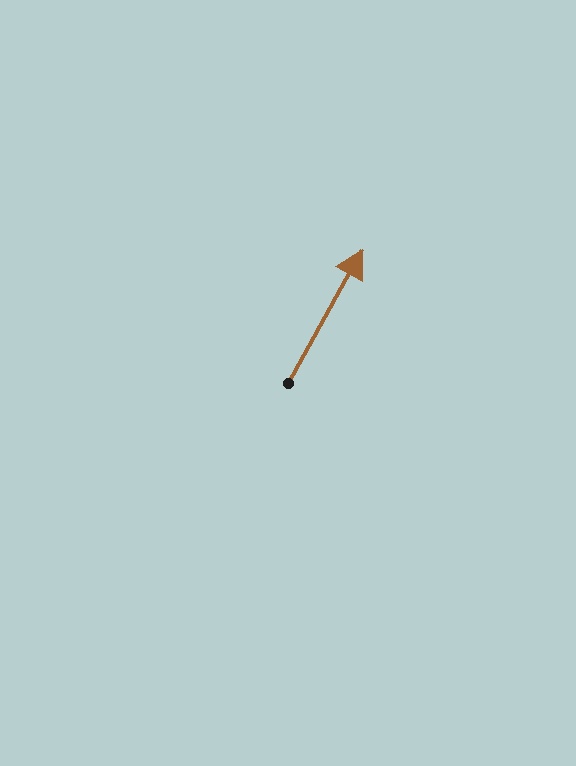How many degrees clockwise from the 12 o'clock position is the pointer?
Approximately 29 degrees.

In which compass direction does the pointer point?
Northeast.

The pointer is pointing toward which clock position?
Roughly 1 o'clock.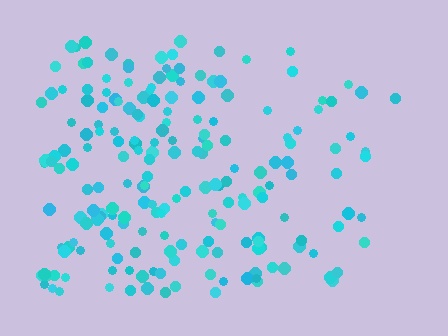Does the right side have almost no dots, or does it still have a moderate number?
Still a moderate number, just noticeably fewer than the left.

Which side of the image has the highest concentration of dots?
The left.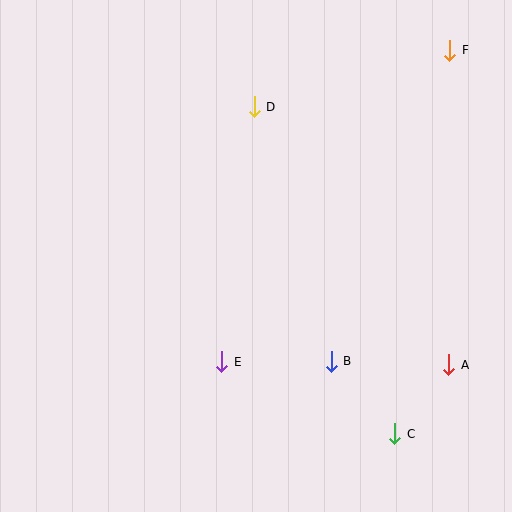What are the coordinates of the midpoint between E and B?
The midpoint between E and B is at (276, 361).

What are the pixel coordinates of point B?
Point B is at (331, 361).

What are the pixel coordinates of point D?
Point D is at (254, 107).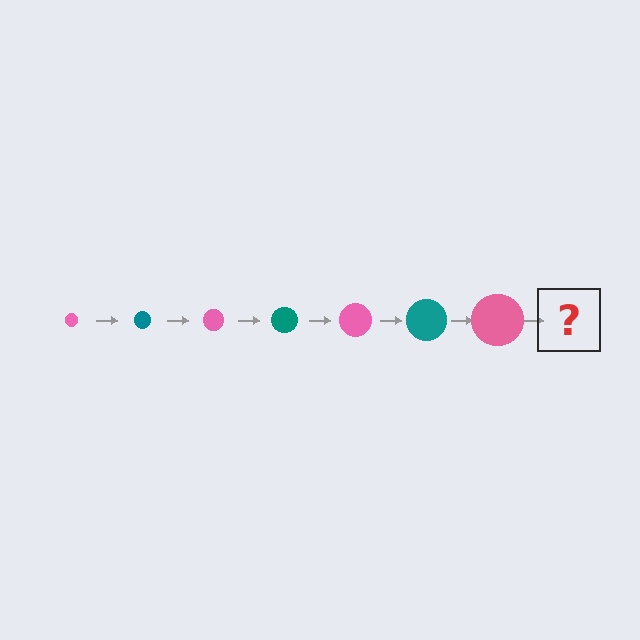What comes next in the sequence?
The next element should be a teal circle, larger than the previous one.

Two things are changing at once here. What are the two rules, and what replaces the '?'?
The two rules are that the circle grows larger each step and the color cycles through pink and teal. The '?' should be a teal circle, larger than the previous one.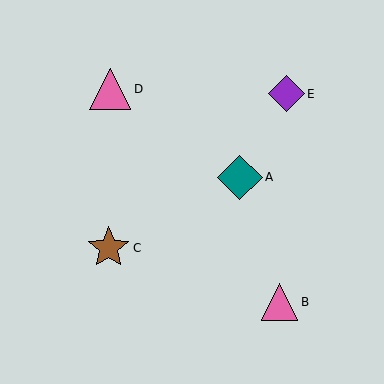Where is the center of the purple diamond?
The center of the purple diamond is at (286, 94).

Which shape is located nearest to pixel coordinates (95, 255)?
The brown star (labeled C) at (109, 248) is nearest to that location.